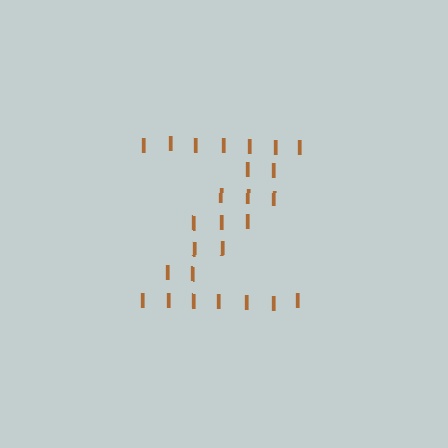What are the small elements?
The small elements are letter I's.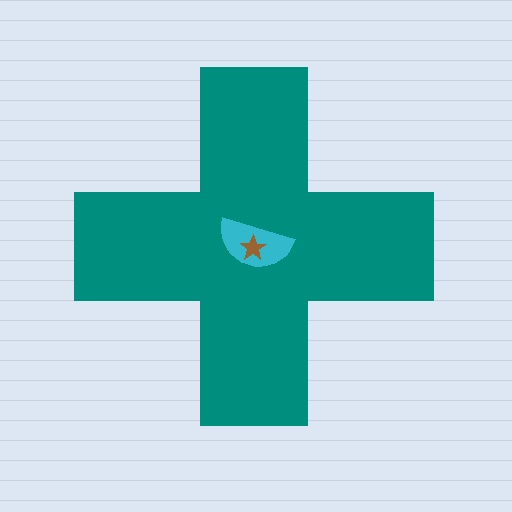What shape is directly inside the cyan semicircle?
The brown star.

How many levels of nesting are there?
3.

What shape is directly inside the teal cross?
The cyan semicircle.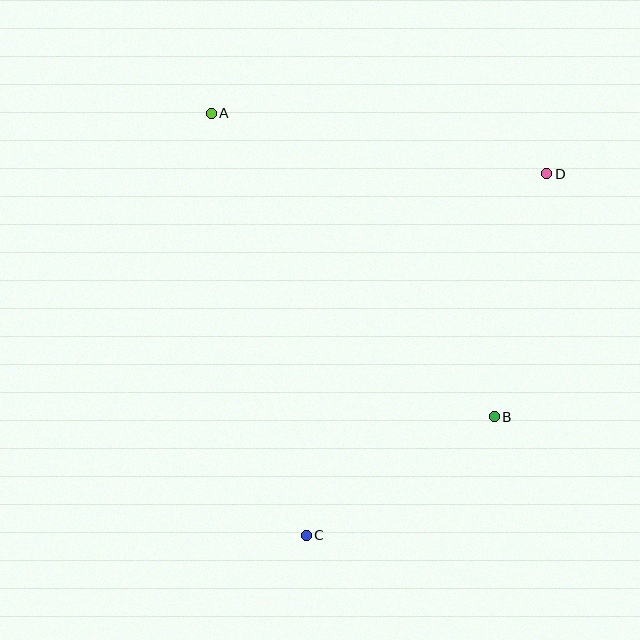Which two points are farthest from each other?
Points C and D are farthest from each other.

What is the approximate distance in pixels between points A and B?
The distance between A and B is approximately 415 pixels.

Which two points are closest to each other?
Points B and C are closest to each other.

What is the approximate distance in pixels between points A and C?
The distance between A and C is approximately 433 pixels.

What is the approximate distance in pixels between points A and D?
The distance between A and D is approximately 341 pixels.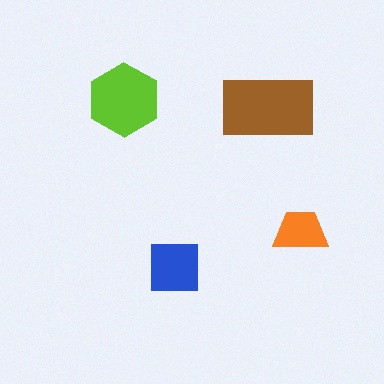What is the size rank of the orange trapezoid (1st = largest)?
4th.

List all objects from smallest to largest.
The orange trapezoid, the blue square, the lime hexagon, the brown rectangle.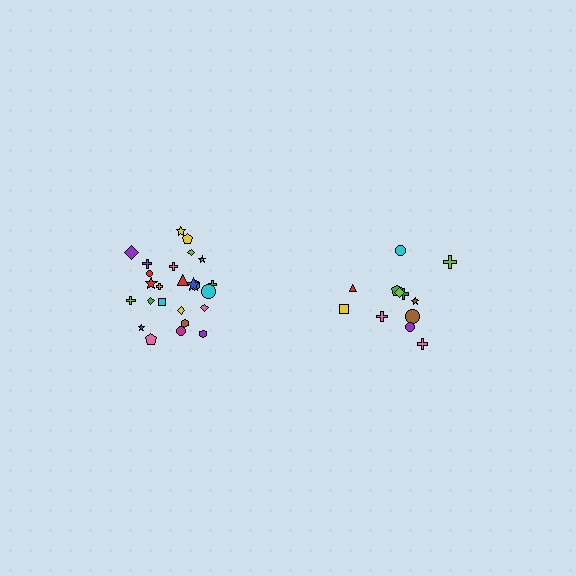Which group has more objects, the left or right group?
The left group.